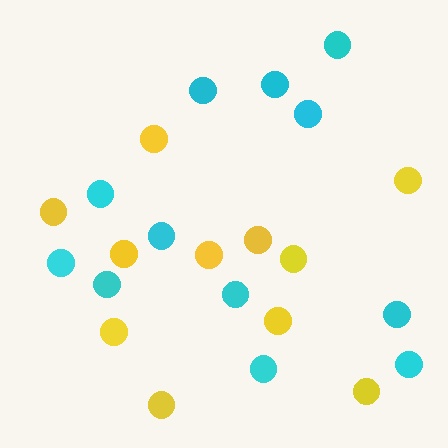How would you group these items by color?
There are 2 groups: one group of yellow circles (11) and one group of cyan circles (12).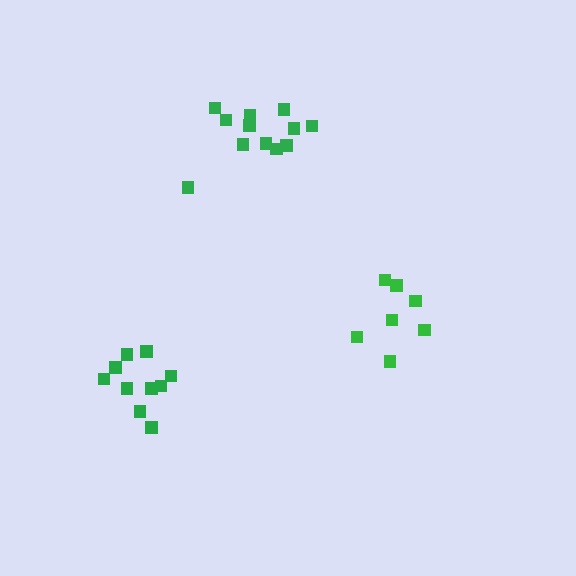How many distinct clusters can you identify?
There are 3 distinct clusters.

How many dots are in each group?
Group 1: 10 dots, Group 2: 7 dots, Group 3: 12 dots (29 total).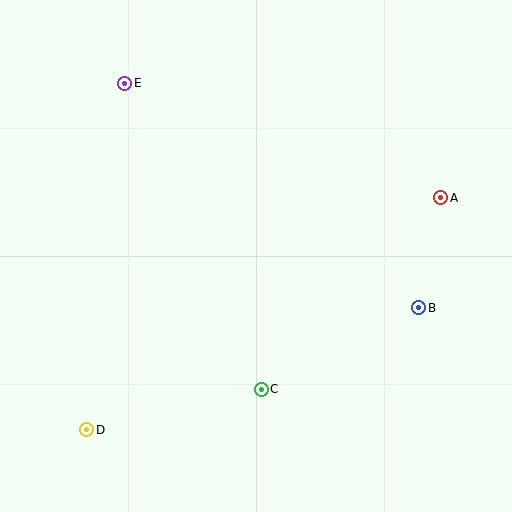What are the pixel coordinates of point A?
Point A is at (441, 198).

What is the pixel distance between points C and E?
The distance between C and E is 335 pixels.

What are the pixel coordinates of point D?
Point D is at (87, 430).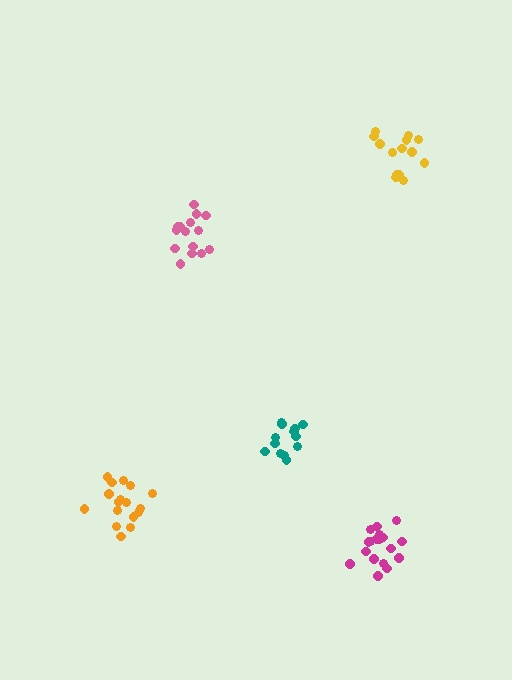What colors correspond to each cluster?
The clusters are colored: teal, yellow, magenta, orange, pink.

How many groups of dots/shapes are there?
There are 5 groups.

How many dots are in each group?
Group 1: 13 dots, Group 2: 14 dots, Group 3: 18 dots, Group 4: 17 dots, Group 5: 15 dots (77 total).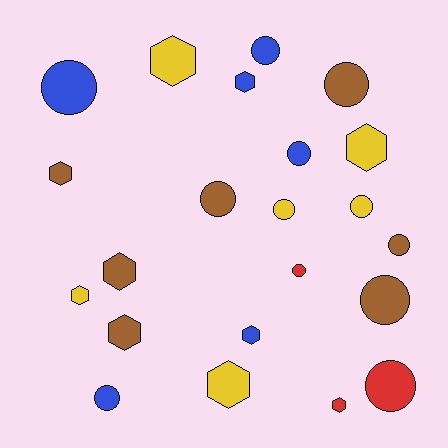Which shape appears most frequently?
Circle, with 12 objects.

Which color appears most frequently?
Brown, with 7 objects.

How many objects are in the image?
There are 22 objects.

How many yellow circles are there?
There are 2 yellow circles.